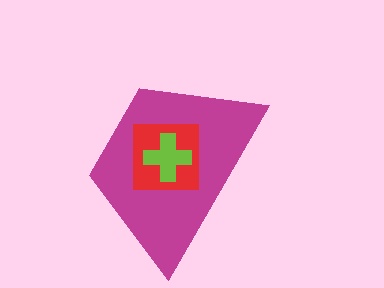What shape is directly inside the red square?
The lime cross.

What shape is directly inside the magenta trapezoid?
The red square.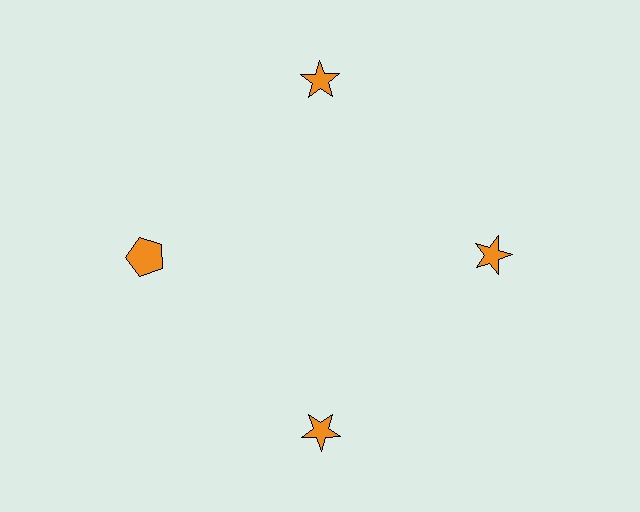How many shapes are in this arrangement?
There are 4 shapes arranged in a ring pattern.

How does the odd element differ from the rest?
It has a different shape: pentagon instead of star.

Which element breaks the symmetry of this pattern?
The orange pentagon at roughly the 9 o'clock position breaks the symmetry. All other shapes are orange stars.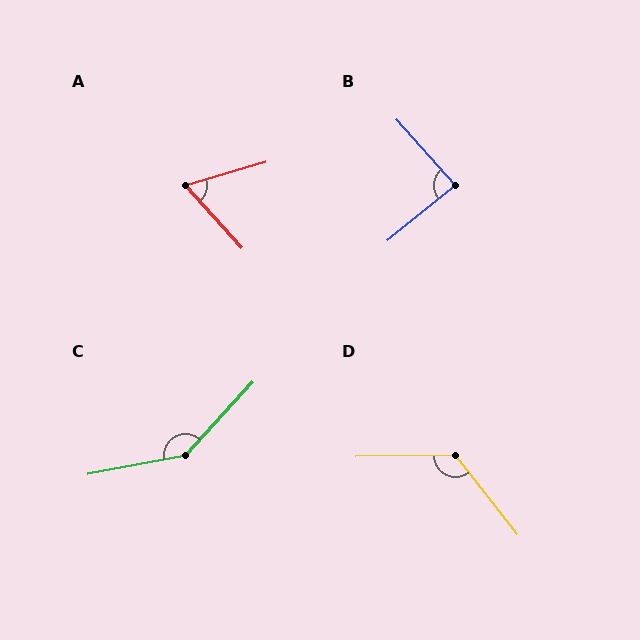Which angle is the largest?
C, at approximately 144 degrees.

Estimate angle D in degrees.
Approximately 127 degrees.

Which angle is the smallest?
A, at approximately 64 degrees.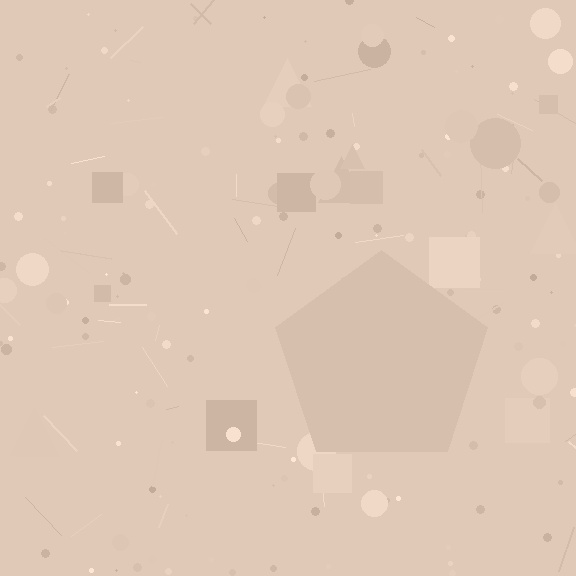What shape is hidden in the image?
A pentagon is hidden in the image.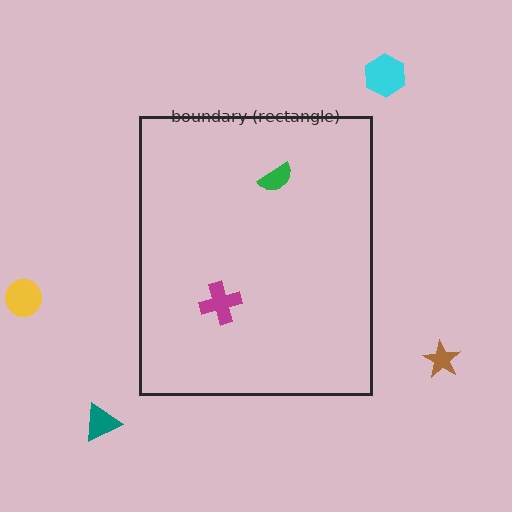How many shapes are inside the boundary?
2 inside, 4 outside.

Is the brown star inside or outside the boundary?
Outside.